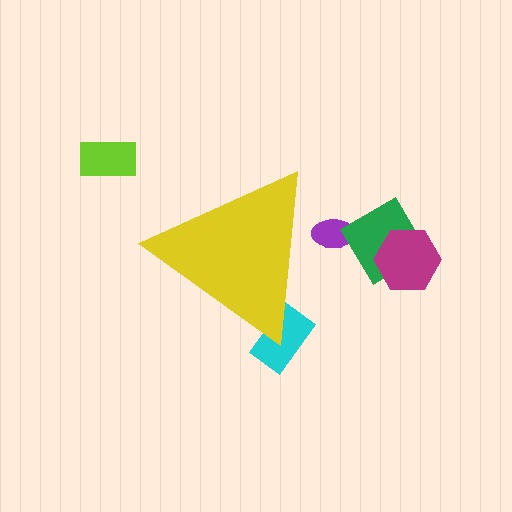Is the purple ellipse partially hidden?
Yes, the purple ellipse is partially hidden behind the yellow triangle.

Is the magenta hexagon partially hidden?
No, the magenta hexagon is fully visible.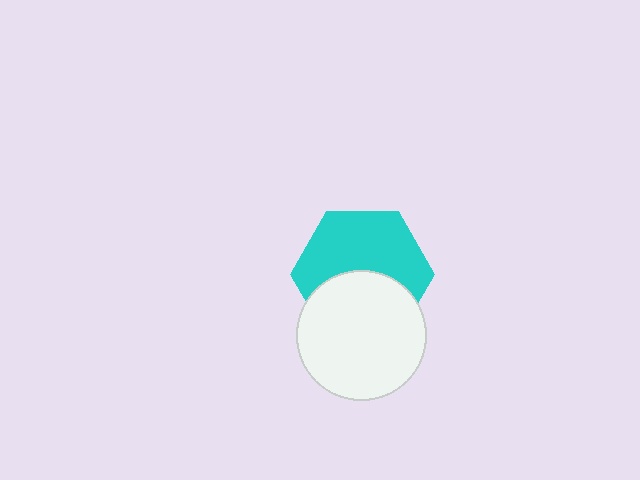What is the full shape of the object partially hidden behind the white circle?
The partially hidden object is a cyan hexagon.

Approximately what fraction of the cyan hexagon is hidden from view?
Roughly 43% of the cyan hexagon is hidden behind the white circle.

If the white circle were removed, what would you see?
You would see the complete cyan hexagon.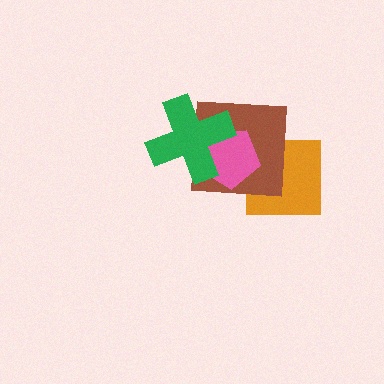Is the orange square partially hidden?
Yes, it is partially covered by another shape.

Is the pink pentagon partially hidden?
Yes, it is partially covered by another shape.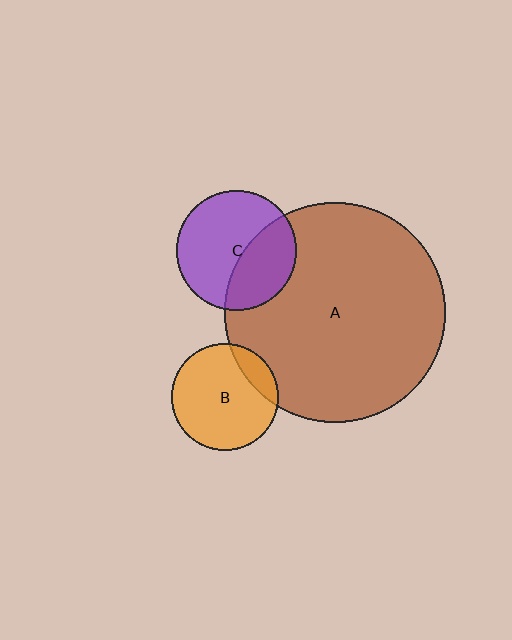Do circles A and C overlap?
Yes.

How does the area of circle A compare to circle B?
Approximately 4.2 times.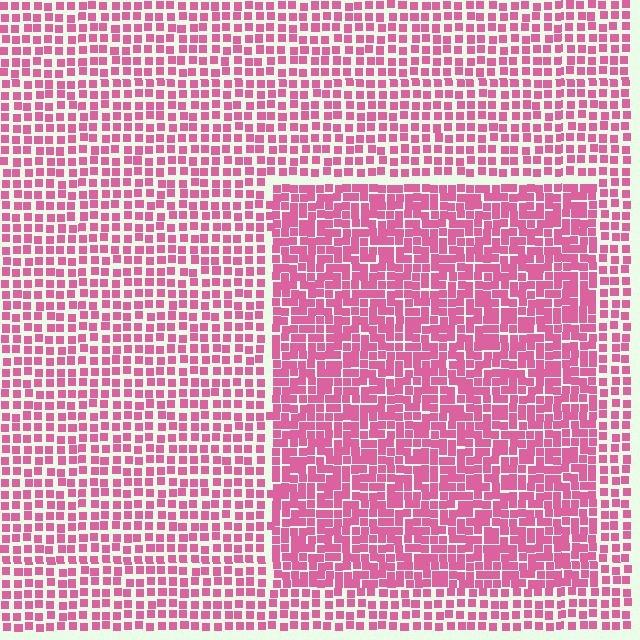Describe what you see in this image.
The image contains small pink elements arranged at two different densities. A rectangle-shaped region is visible where the elements are more densely packed than the surrounding area.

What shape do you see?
I see a rectangle.